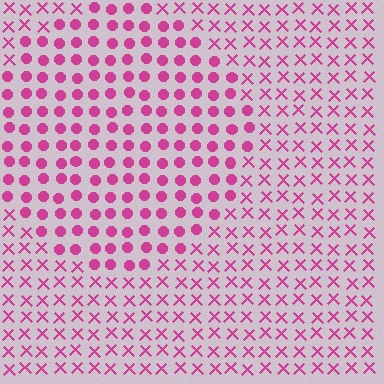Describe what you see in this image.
The image is filled with small magenta elements arranged in a uniform grid. A circle-shaped region contains circles, while the surrounding area contains X marks. The boundary is defined purely by the change in element shape.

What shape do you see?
I see a circle.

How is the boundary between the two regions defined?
The boundary is defined by a change in element shape: circles inside vs. X marks outside. All elements share the same color and spacing.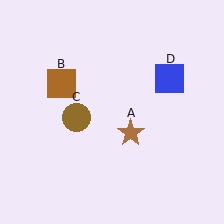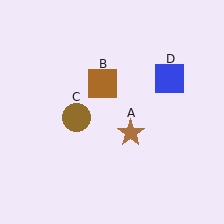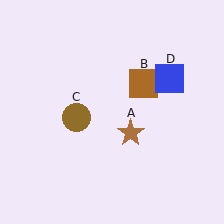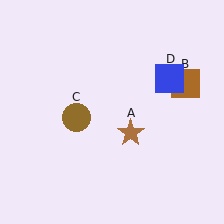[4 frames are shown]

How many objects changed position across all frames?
1 object changed position: brown square (object B).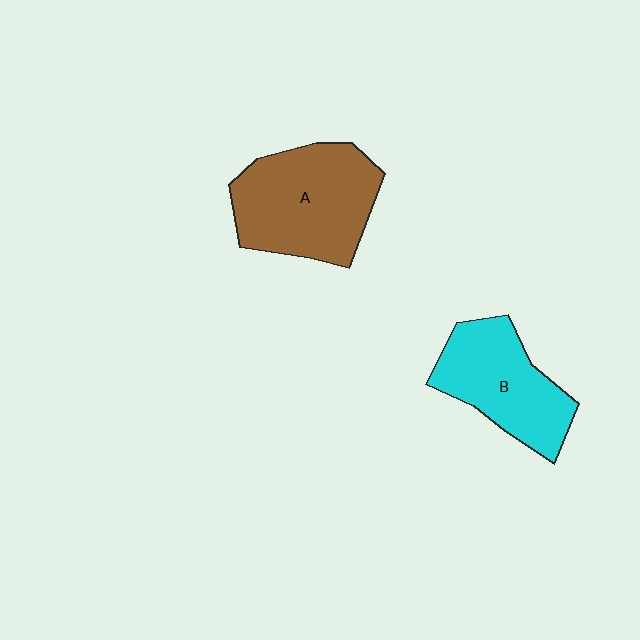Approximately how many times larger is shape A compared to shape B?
Approximately 1.3 times.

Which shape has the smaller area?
Shape B (cyan).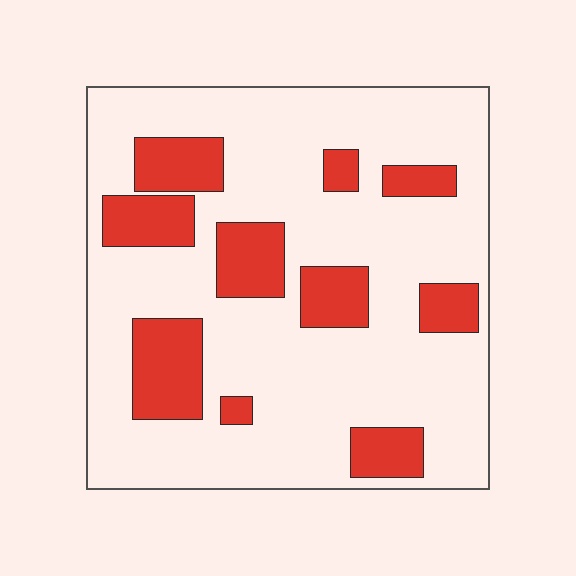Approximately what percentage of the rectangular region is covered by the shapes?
Approximately 25%.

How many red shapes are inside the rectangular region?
10.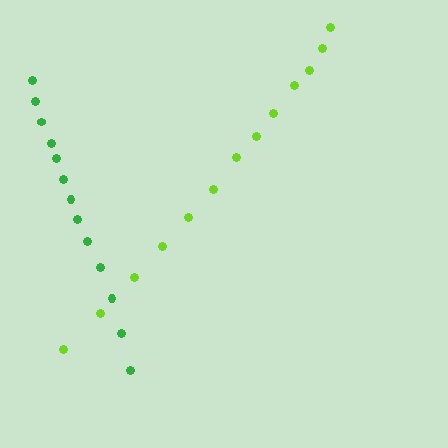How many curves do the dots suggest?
There are 2 distinct paths.